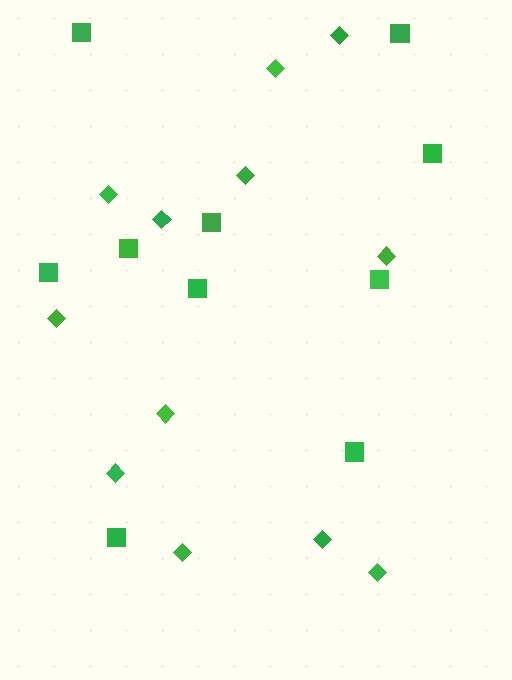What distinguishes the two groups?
There are 2 groups: one group of diamonds (12) and one group of squares (10).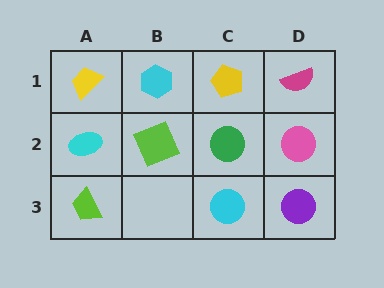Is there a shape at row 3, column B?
No, that cell is empty.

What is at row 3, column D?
A purple circle.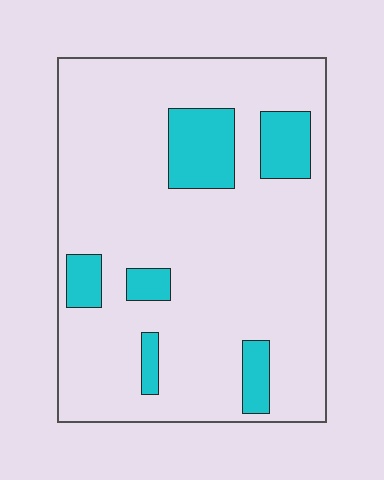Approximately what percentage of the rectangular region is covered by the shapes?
Approximately 15%.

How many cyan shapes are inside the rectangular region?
6.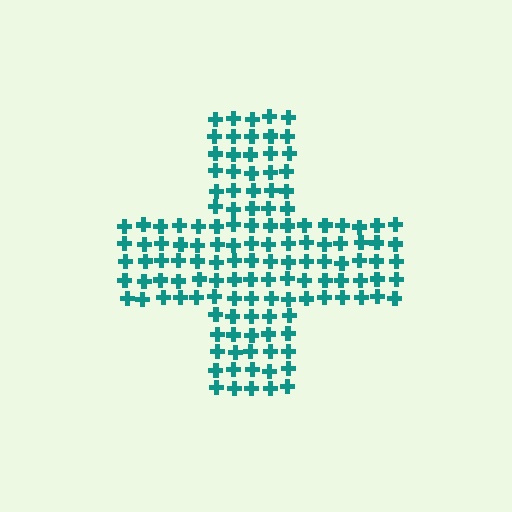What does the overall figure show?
The overall figure shows a cross.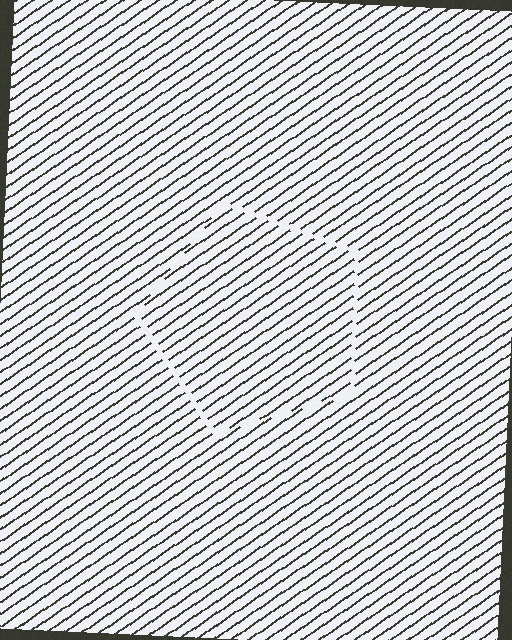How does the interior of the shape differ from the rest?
The interior of the shape contains the same grating, shifted by half a period — the contour is defined by the phase discontinuity where line-ends from the inner and outer gratings abut.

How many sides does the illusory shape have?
5 sides — the line-ends trace a pentagon.